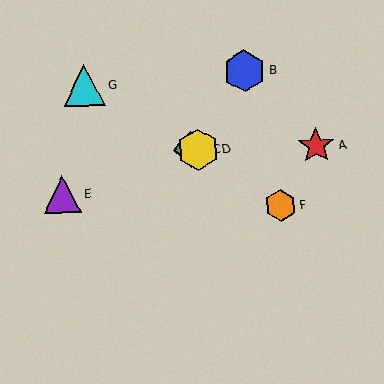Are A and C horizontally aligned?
Yes, both are at y≈146.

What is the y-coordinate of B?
Object B is at y≈71.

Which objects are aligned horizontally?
Objects A, C, D are aligned horizontally.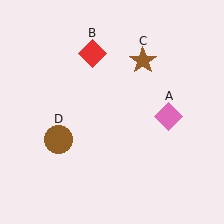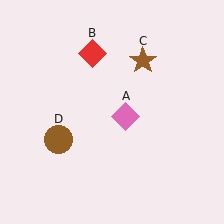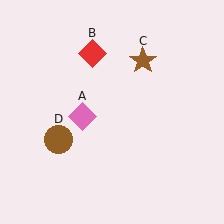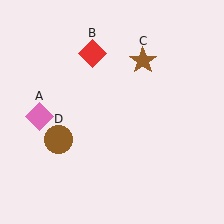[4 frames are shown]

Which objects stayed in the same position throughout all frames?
Red diamond (object B) and brown star (object C) and brown circle (object D) remained stationary.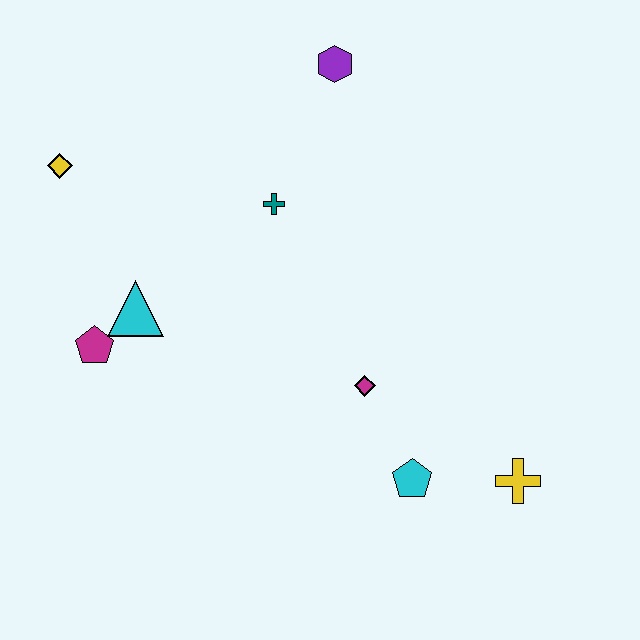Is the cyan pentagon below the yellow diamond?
Yes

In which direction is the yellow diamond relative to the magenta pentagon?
The yellow diamond is above the magenta pentagon.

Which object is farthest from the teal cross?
The yellow cross is farthest from the teal cross.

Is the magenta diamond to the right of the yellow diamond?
Yes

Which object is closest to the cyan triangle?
The magenta pentagon is closest to the cyan triangle.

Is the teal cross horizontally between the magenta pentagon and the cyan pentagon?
Yes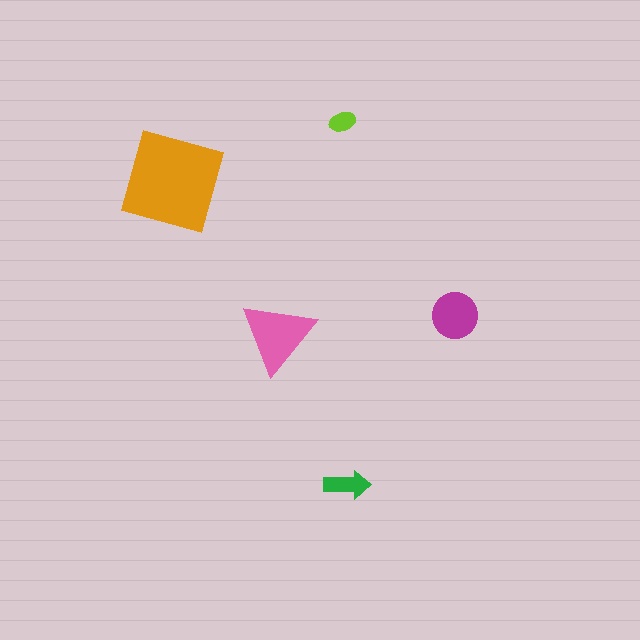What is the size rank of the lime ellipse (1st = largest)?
5th.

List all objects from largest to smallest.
The orange square, the pink triangle, the magenta circle, the green arrow, the lime ellipse.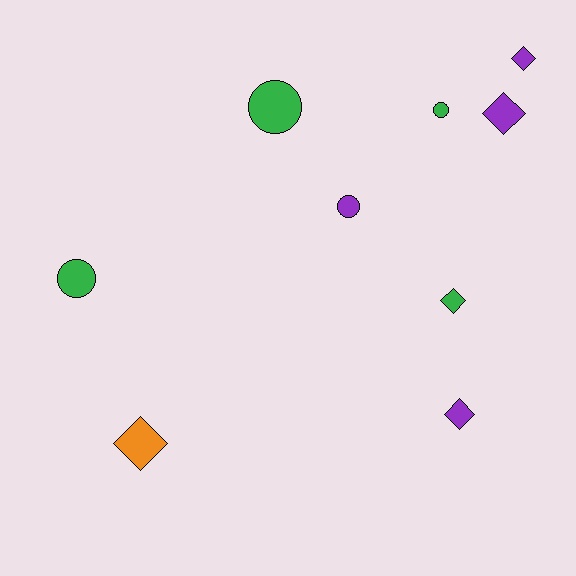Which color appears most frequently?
Purple, with 4 objects.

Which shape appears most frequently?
Diamond, with 5 objects.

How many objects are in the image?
There are 9 objects.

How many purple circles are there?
There is 1 purple circle.